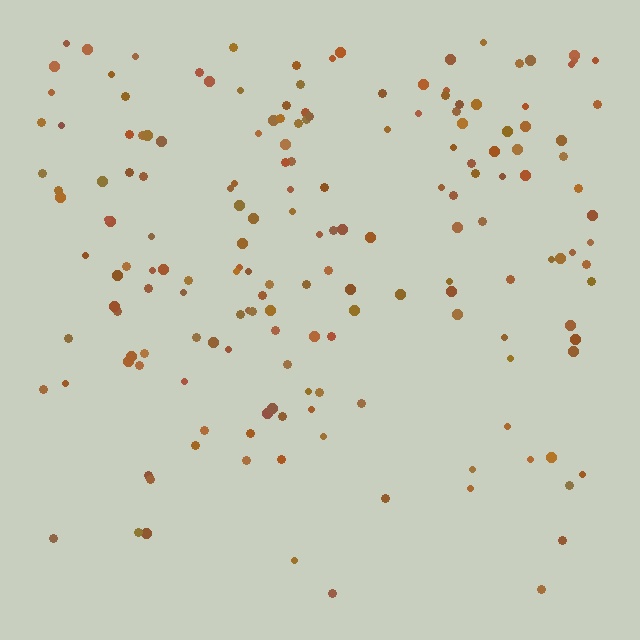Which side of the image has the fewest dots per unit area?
The bottom.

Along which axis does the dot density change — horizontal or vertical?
Vertical.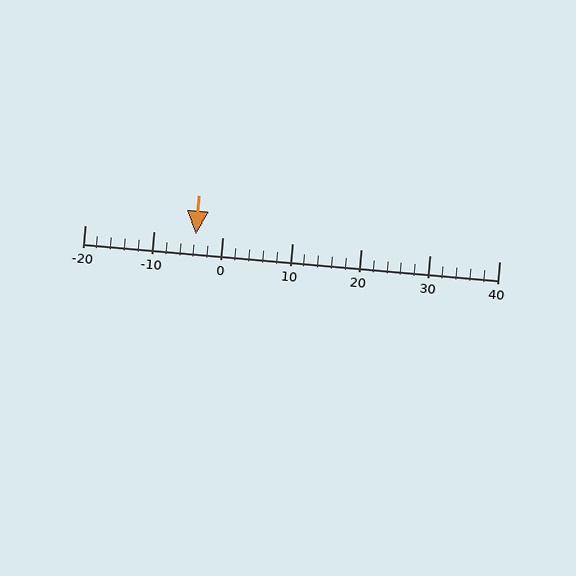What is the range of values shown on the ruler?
The ruler shows values from -20 to 40.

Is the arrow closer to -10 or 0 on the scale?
The arrow is closer to 0.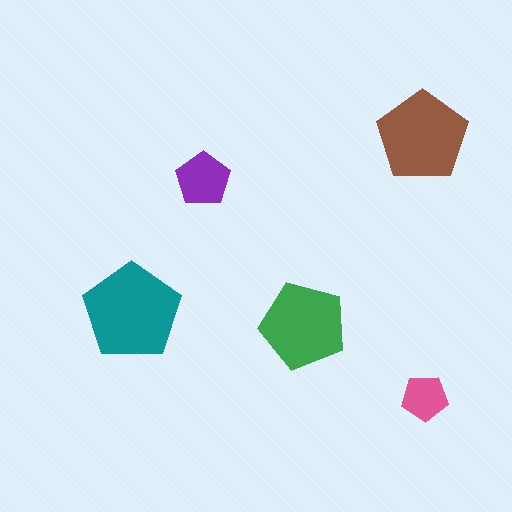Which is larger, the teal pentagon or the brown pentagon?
The teal one.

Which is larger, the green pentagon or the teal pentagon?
The teal one.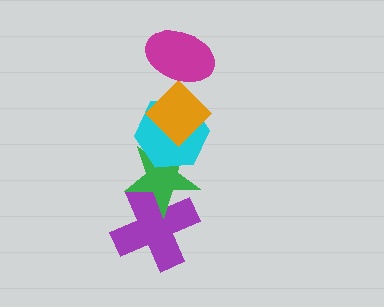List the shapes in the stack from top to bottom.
From top to bottom: the magenta ellipse, the orange diamond, the cyan hexagon, the green star, the purple cross.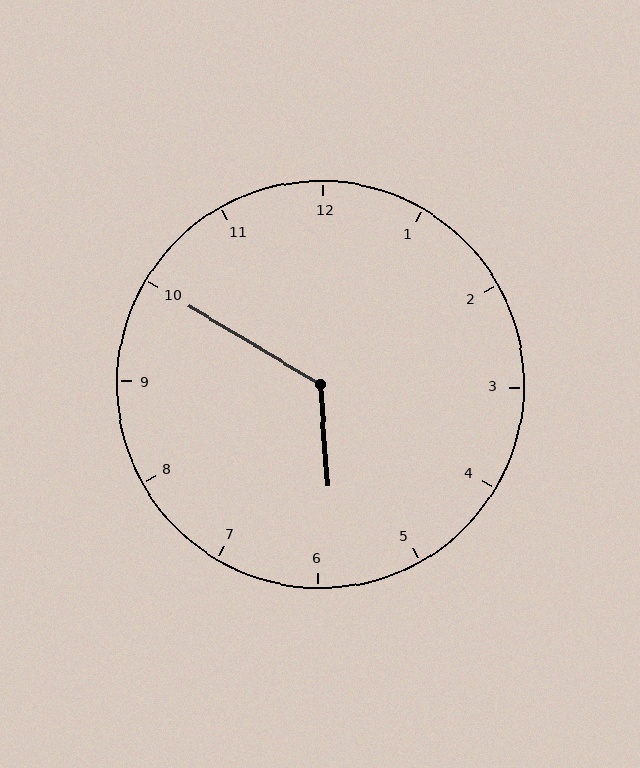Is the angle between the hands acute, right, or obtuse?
It is obtuse.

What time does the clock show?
5:50.